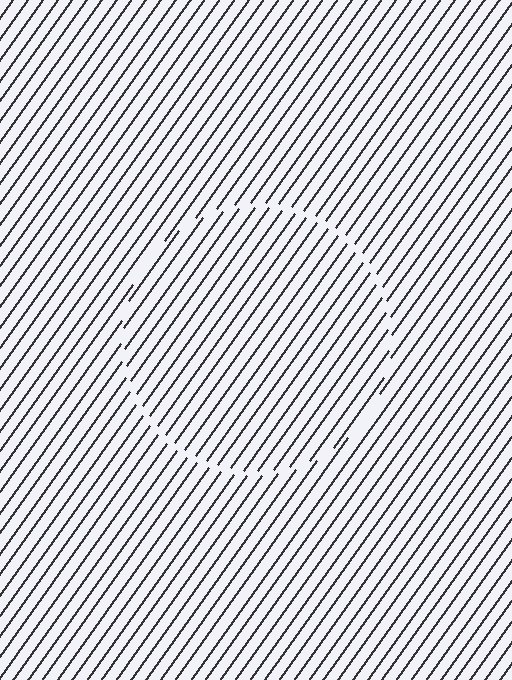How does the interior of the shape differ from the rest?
The interior of the shape contains the same grating, shifted by half a period — the contour is defined by the phase discontinuity where line-ends from the inner and outer gratings abut.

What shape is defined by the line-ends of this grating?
An illusory circle. The interior of the shape contains the same grating, shifted by half a period — the contour is defined by the phase discontinuity where line-ends from the inner and outer gratings abut.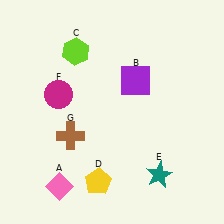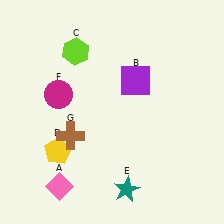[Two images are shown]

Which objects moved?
The objects that moved are: the yellow pentagon (D), the teal star (E).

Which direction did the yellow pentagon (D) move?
The yellow pentagon (D) moved left.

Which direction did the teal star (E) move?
The teal star (E) moved left.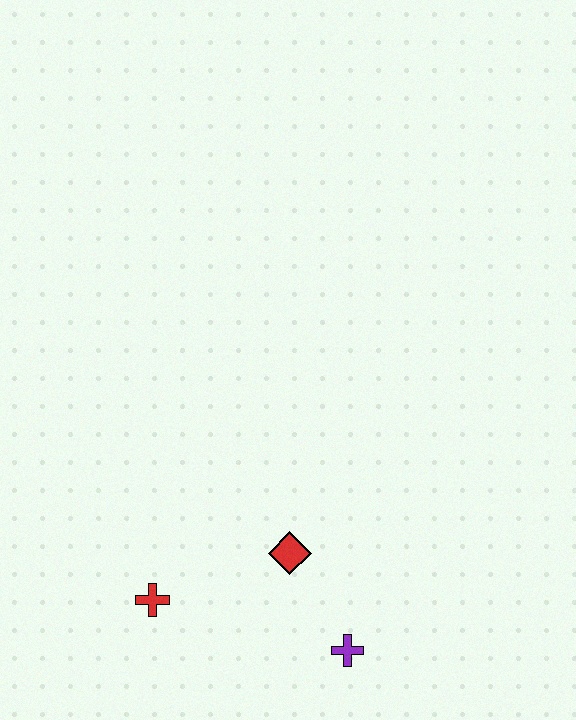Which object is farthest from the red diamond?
The red cross is farthest from the red diamond.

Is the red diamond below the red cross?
No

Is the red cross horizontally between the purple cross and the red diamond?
No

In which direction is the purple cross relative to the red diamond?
The purple cross is below the red diamond.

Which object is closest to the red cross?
The red diamond is closest to the red cross.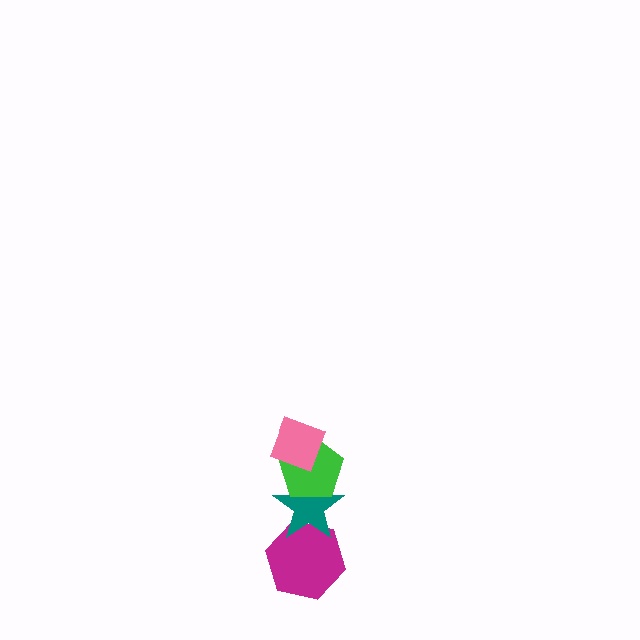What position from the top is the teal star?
The teal star is 3rd from the top.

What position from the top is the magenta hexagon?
The magenta hexagon is 4th from the top.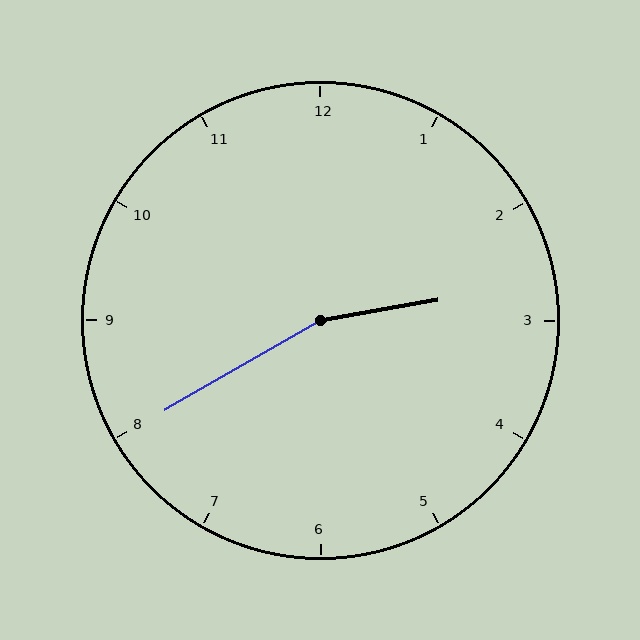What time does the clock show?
2:40.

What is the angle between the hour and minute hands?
Approximately 160 degrees.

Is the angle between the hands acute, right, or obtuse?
It is obtuse.